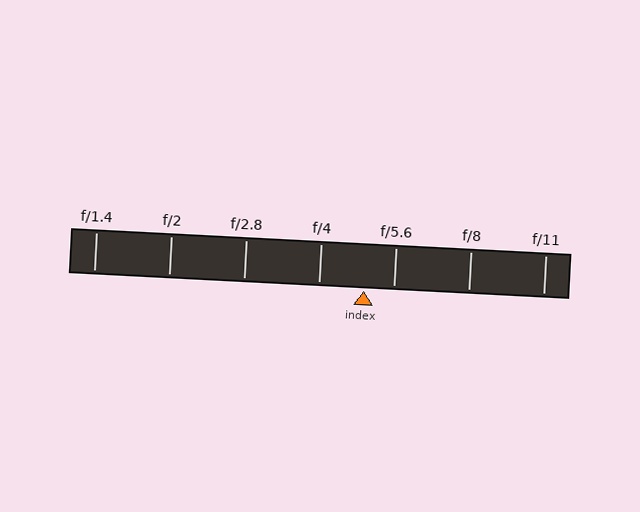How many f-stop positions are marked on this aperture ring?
There are 7 f-stop positions marked.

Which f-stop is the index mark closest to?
The index mark is closest to f/5.6.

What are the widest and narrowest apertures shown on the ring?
The widest aperture shown is f/1.4 and the narrowest is f/11.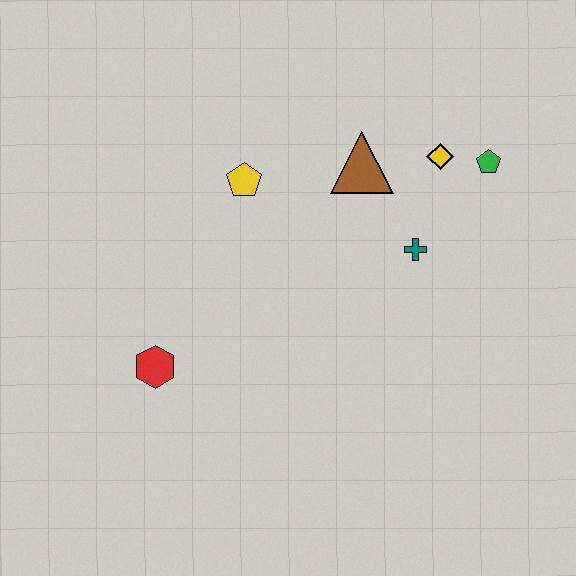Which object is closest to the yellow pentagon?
The brown triangle is closest to the yellow pentagon.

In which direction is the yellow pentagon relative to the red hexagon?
The yellow pentagon is above the red hexagon.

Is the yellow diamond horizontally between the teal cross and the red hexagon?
No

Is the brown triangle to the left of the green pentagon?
Yes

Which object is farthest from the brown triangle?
The red hexagon is farthest from the brown triangle.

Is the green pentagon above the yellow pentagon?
Yes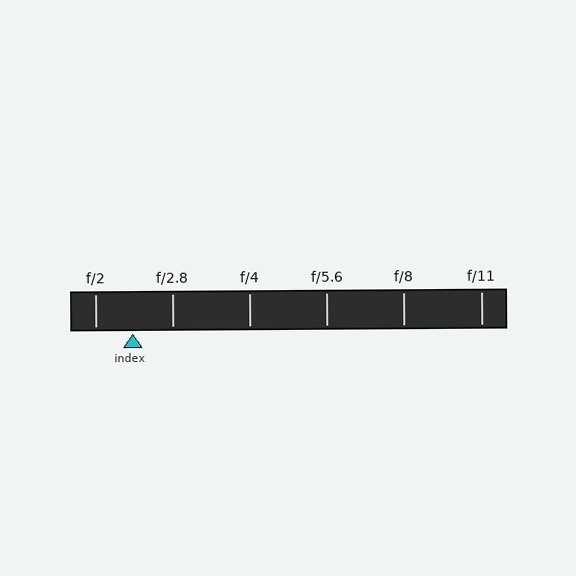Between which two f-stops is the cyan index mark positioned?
The index mark is between f/2 and f/2.8.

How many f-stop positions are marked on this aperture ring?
There are 6 f-stop positions marked.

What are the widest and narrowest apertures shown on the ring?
The widest aperture shown is f/2 and the narrowest is f/11.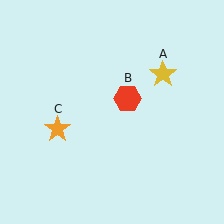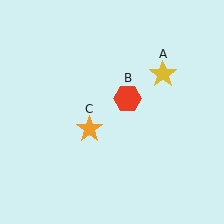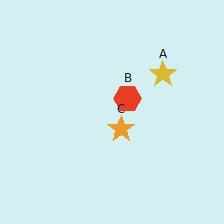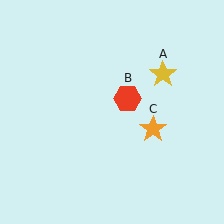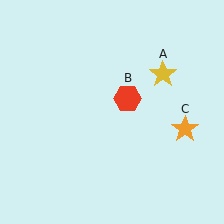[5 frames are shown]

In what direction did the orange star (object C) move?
The orange star (object C) moved right.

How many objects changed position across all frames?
1 object changed position: orange star (object C).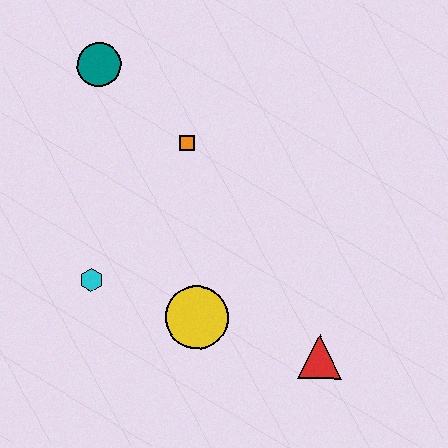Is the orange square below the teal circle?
Yes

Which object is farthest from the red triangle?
The teal circle is farthest from the red triangle.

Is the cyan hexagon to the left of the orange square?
Yes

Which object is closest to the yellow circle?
The cyan hexagon is closest to the yellow circle.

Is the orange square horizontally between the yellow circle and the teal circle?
Yes